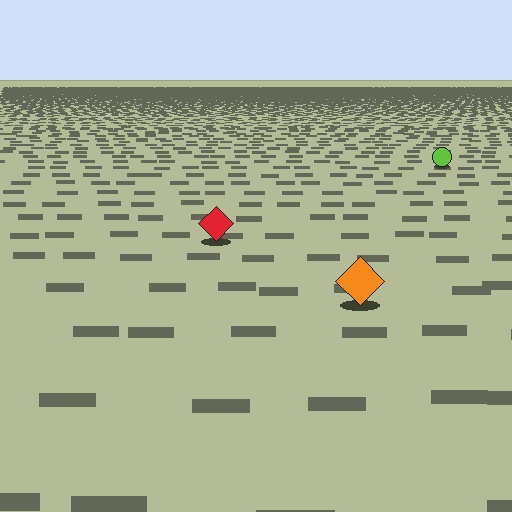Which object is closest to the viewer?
The orange diamond is closest. The texture marks near it are larger and more spread out.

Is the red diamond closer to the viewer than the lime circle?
Yes. The red diamond is closer — you can tell from the texture gradient: the ground texture is coarser near it.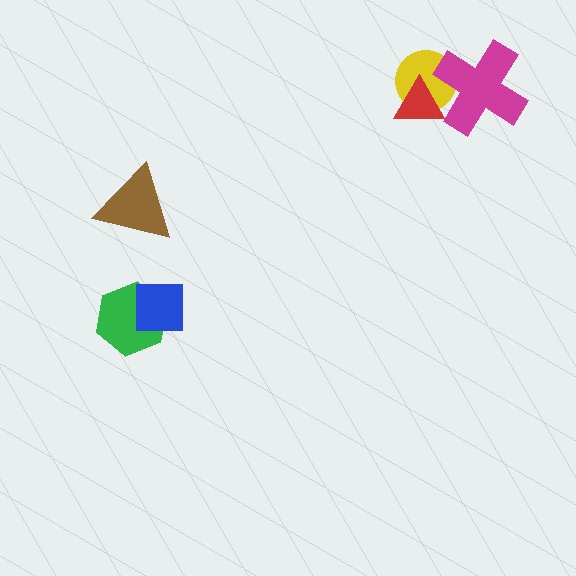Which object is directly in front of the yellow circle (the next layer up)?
The magenta cross is directly in front of the yellow circle.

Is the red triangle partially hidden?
No, no other shape covers it.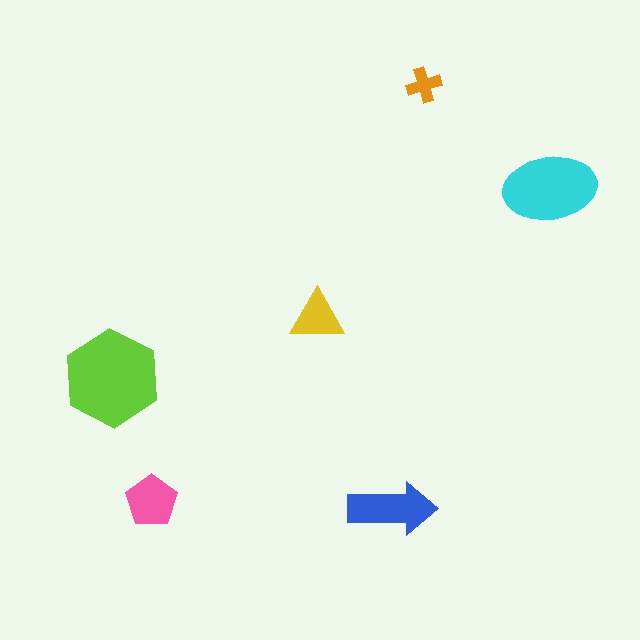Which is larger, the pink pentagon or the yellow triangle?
The pink pentagon.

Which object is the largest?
The lime hexagon.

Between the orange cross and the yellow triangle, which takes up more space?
The yellow triangle.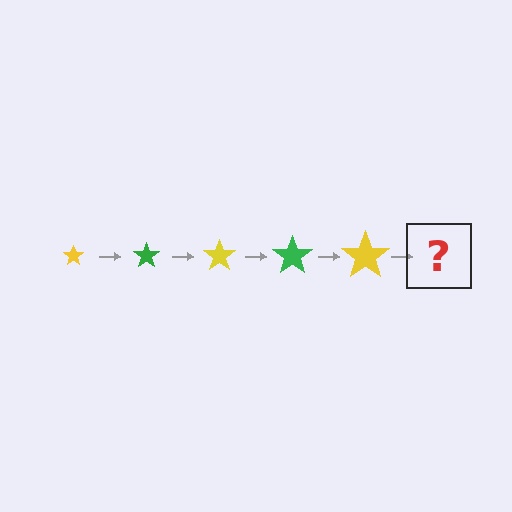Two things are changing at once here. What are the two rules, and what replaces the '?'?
The two rules are that the star grows larger each step and the color cycles through yellow and green. The '?' should be a green star, larger than the previous one.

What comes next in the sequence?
The next element should be a green star, larger than the previous one.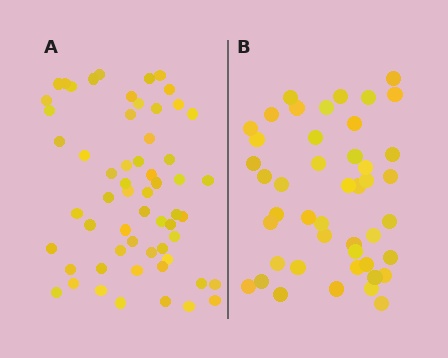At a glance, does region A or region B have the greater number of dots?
Region A (the left region) has more dots.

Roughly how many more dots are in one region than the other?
Region A has approximately 15 more dots than region B.